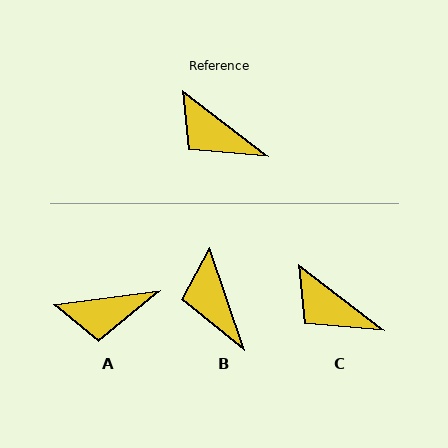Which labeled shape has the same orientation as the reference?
C.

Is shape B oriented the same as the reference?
No, it is off by about 34 degrees.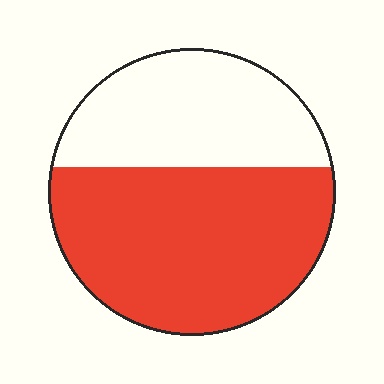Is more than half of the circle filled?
Yes.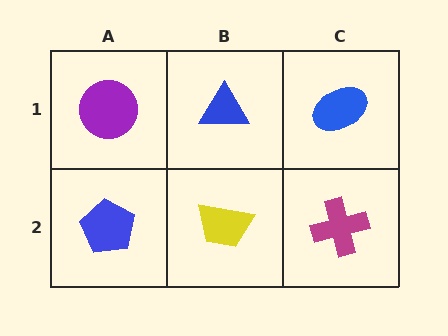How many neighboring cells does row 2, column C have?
2.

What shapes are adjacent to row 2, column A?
A purple circle (row 1, column A), a yellow trapezoid (row 2, column B).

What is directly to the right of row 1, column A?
A blue triangle.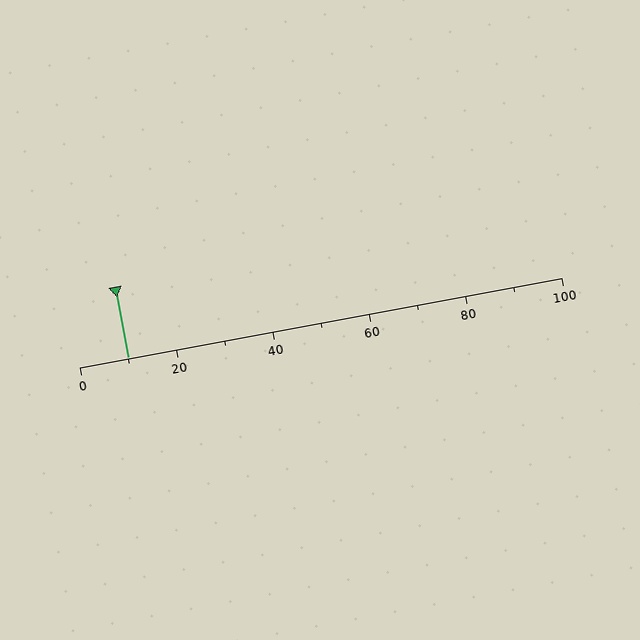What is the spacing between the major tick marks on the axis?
The major ticks are spaced 20 apart.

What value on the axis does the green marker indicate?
The marker indicates approximately 10.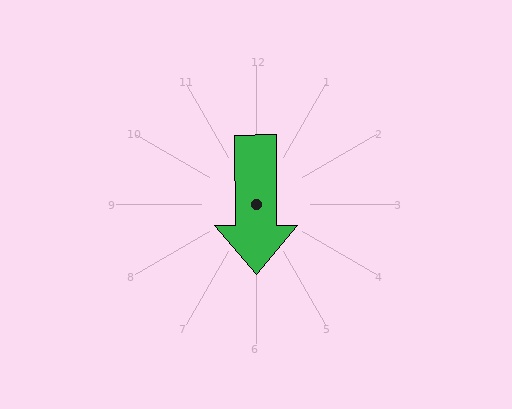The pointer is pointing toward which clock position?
Roughly 6 o'clock.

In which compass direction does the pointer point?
South.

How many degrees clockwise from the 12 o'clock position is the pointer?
Approximately 180 degrees.